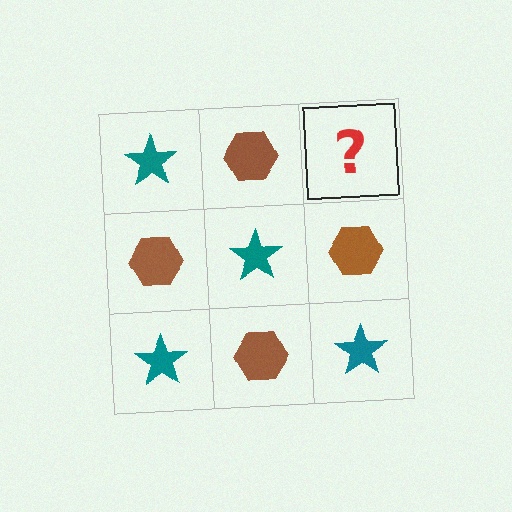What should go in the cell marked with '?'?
The missing cell should contain a teal star.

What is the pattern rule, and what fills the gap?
The rule is that it alternates teal star and brown hexagon in a checkerboard pattern. The gap should be filled with a teal star.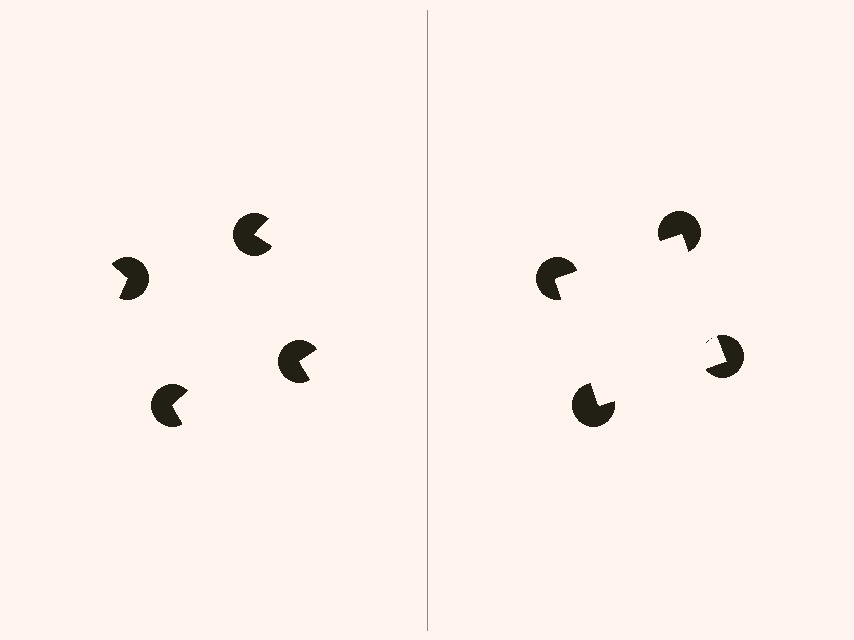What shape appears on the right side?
An illusory square.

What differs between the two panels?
The pac-man discs are positioned identically on both sides; only the wedge orientations differ. On the right they align to a square; on the left they are misaligned.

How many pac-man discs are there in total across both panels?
8 — 4 on each side.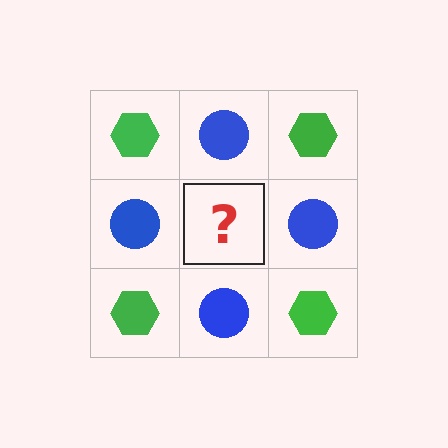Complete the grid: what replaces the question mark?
The question mark should be replaced with a green hexagon.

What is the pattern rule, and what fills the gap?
The rule is that it alternates green hexagon and blue circle in a checkerboard pattern. The gap should be filled with a green hexagon.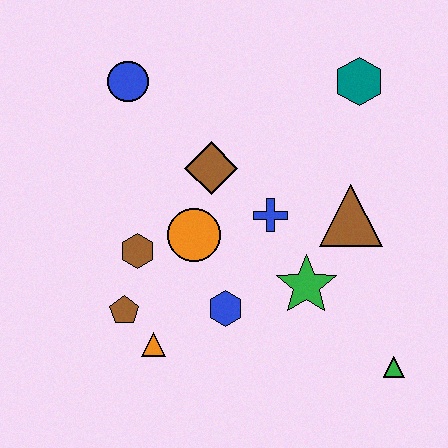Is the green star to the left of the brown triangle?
Yes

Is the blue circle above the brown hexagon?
Yes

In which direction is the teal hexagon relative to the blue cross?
The teal hexagon is above the blue cross.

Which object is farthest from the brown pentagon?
The teal hexagon is farthest from the brown pentagon.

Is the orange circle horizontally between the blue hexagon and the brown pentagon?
Yes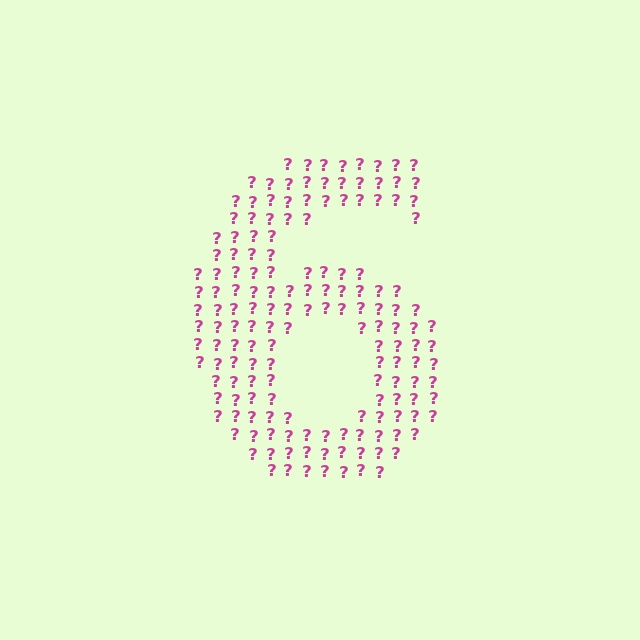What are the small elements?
The small elements are question marks.